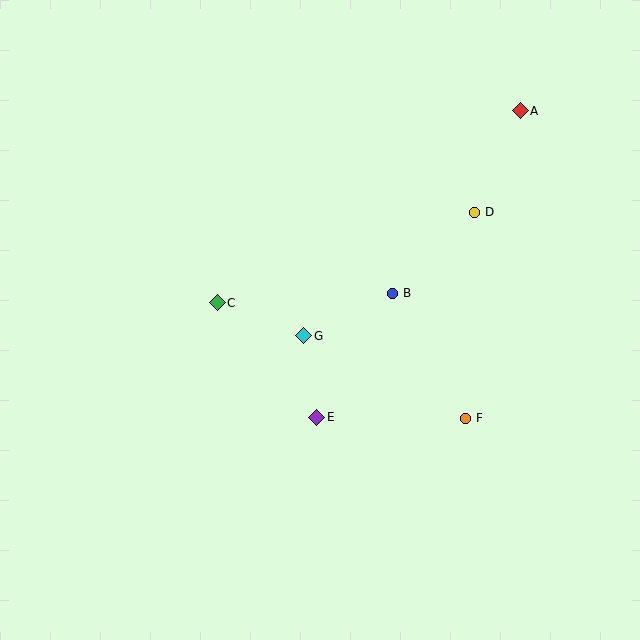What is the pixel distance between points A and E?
The distance between A and E is 368 pixels.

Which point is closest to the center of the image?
Point G at (304, 336) is closest to the center.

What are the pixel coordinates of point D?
Point D is at (475, 212).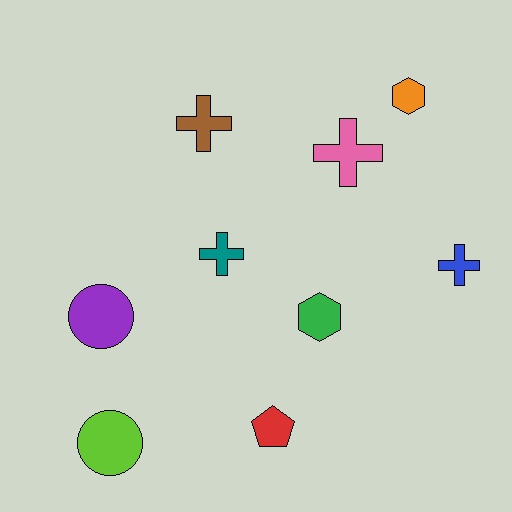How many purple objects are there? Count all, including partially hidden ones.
There is 1 purple object.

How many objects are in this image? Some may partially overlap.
There are 9 objects.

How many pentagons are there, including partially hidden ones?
There is 1 pentagon.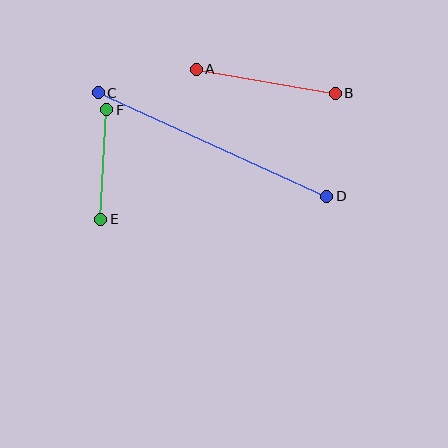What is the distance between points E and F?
The distance is approximately 110 pixels.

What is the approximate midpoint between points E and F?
The midpoint is at approximately (104, 164) pixels.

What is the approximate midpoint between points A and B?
The midpoint is at approximately (266, 81) pixels.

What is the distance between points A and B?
The distance is approximately 141 pixels.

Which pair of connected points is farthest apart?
Points C and D are farthest apart.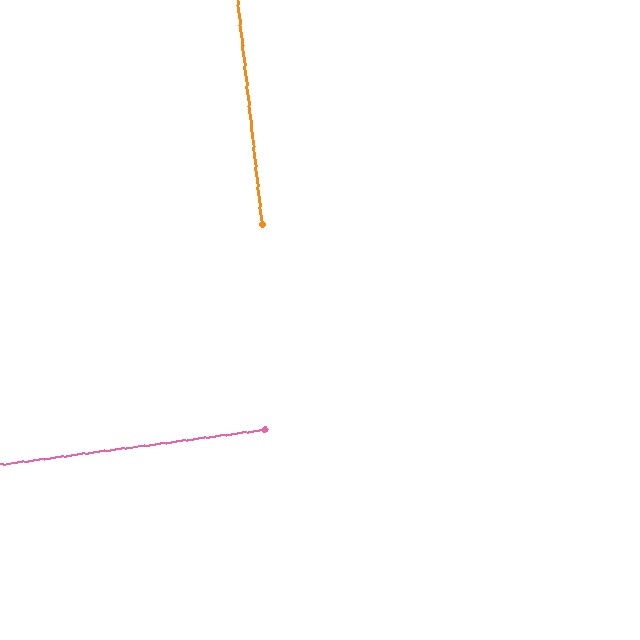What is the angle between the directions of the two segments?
Approximately 89 degrees.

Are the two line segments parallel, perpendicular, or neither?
Perpendicular — they meet at approximately 89°.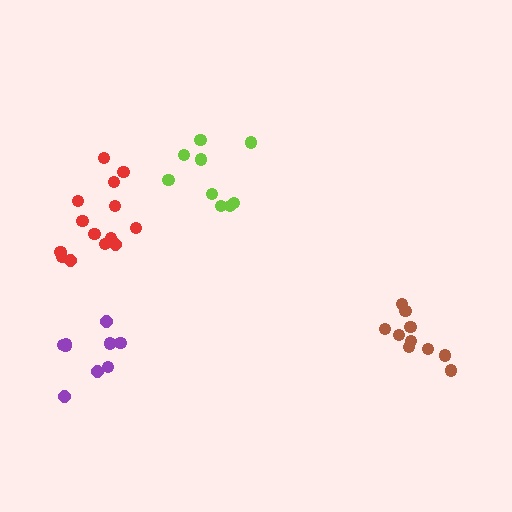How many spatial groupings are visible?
There are 4 spatial groupings.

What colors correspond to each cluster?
The clusters are colored: brown, purple, lime, red.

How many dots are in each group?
Group 1: 10 dots, Group 2: 9 dots, Group 3: 9 dots, Group 4: 15 dots (43 total).